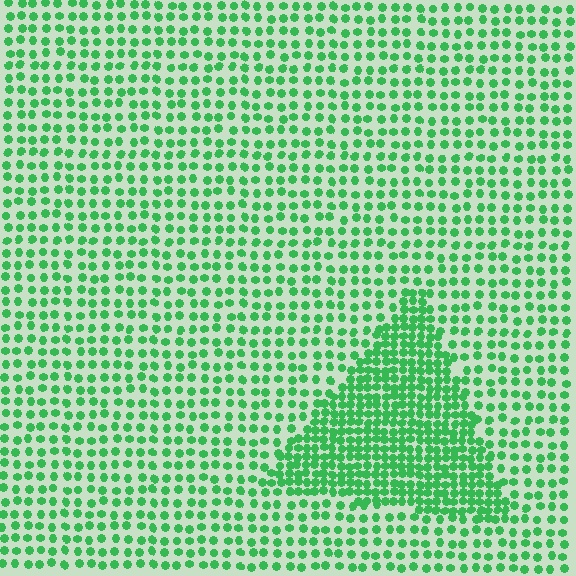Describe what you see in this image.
The image contains small green elements arranged at two different densities. A triangle-shaped region is visible where the elements are more densely packed than the surrounding area.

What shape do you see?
I see a triangle.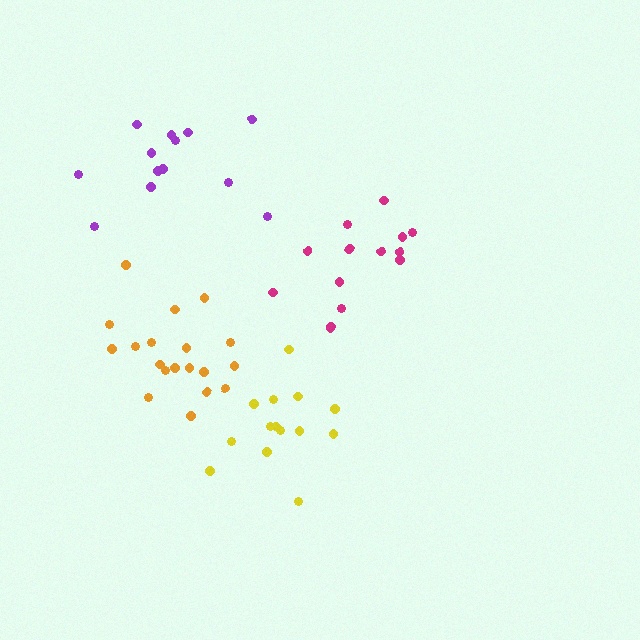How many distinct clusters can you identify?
There are 4 distinct clusters.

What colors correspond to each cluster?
The clusters are colored: magenta, yellow, orange, purple.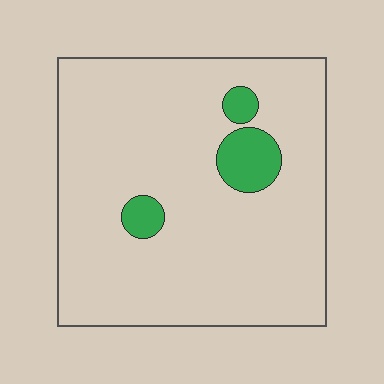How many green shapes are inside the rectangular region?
3.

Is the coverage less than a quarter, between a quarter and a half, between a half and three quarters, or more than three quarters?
Less than a quarter.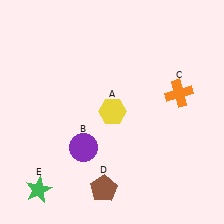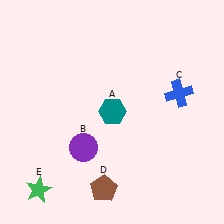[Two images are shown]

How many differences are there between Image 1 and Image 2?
There are 2 differences between the two images.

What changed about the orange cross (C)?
In Image 1, C is orange. In Image 2, it changed to blue.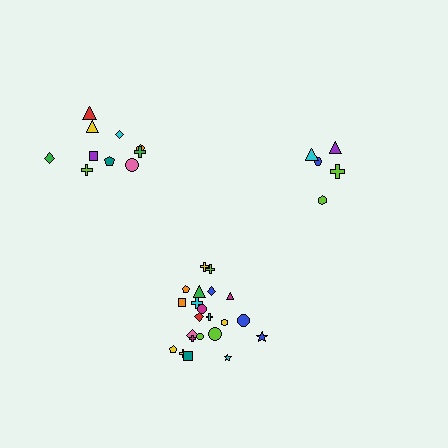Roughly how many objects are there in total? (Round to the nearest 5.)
Roughly 35 objects in total.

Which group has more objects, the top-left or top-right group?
The top-left group.